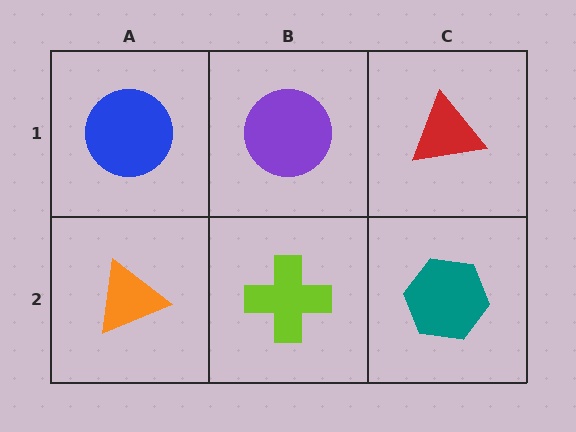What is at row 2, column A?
An orange triangle.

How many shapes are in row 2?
3 shapes.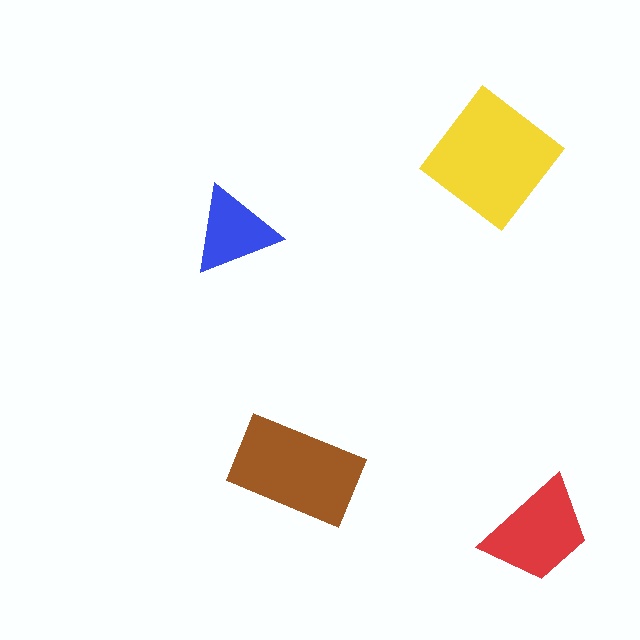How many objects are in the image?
There are 4 objects in the image.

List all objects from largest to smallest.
The yellow diamond, the brown rectangle, the red trapezoid, the blue triangle.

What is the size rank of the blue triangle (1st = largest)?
4th.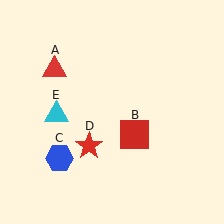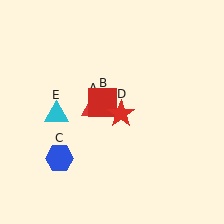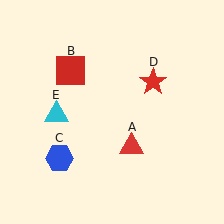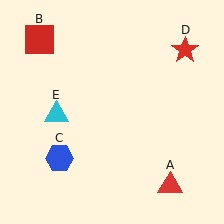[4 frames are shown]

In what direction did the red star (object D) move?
The red star (object D) moved up and to the right.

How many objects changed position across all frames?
3 objects changed position: red triangle (object A), red square (object B), red star (object D).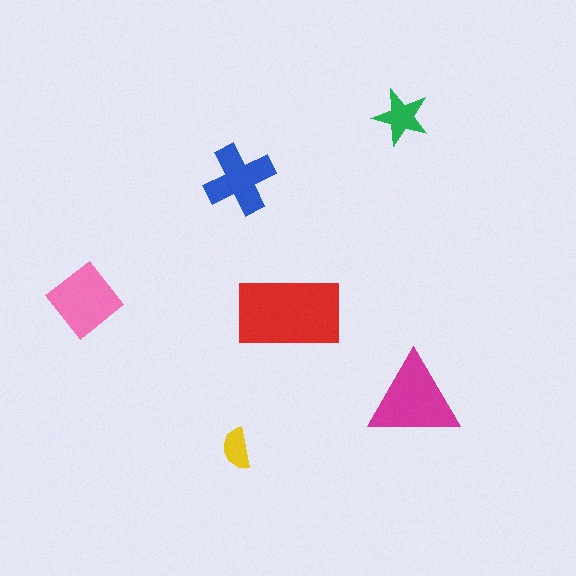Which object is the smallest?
The yellow semicircle.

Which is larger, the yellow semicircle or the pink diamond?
The pink diamond.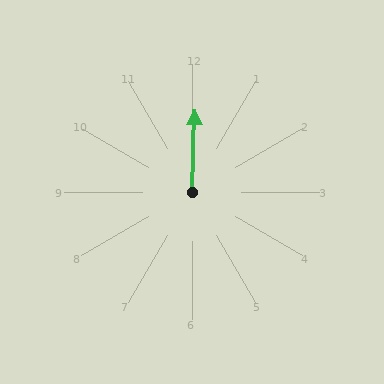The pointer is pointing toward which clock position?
Roughly 12 o'clock.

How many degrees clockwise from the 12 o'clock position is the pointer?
Approximately 2 degrees.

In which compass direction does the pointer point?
North.